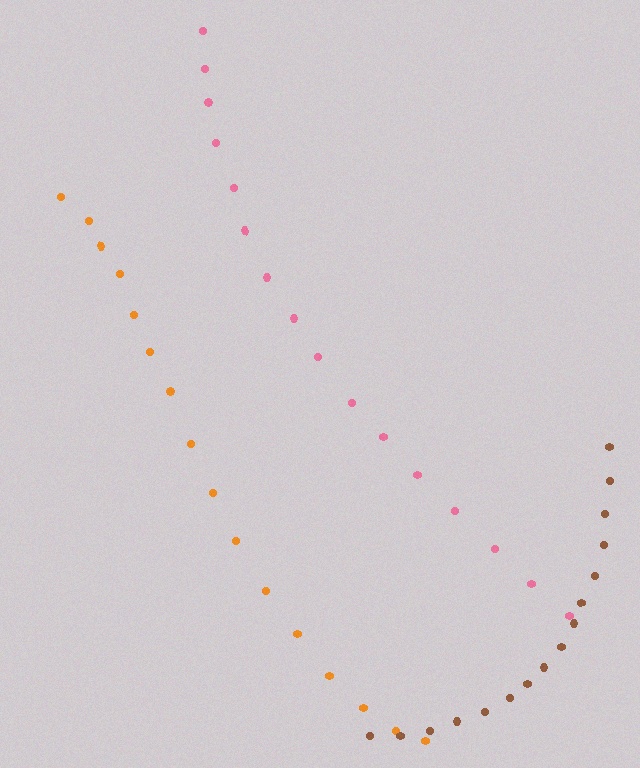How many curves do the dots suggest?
There are 3 distinct paths.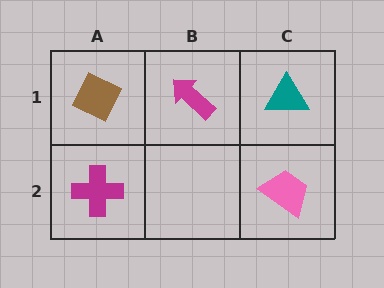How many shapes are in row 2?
2 shapes.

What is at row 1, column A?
A brown diamond.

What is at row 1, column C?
A teal triangle.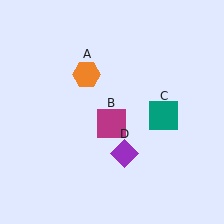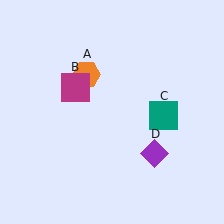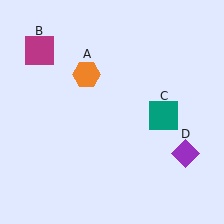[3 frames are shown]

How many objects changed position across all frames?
2 objects changed position: magenta square (object B), purple diamond (object D).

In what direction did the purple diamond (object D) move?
The purple diamond (object D) moved right.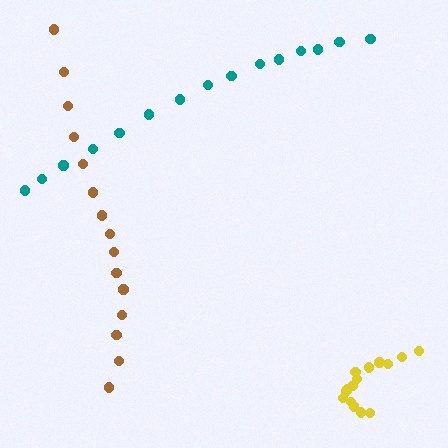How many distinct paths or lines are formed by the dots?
There are 3 distinct paths.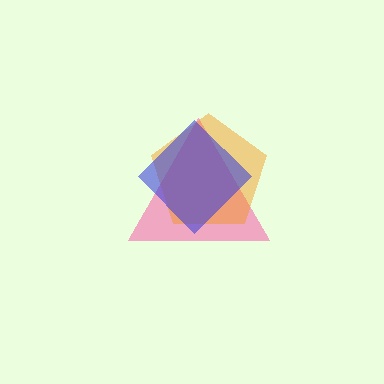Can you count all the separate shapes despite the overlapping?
Yes, there are 3 separate shapes.